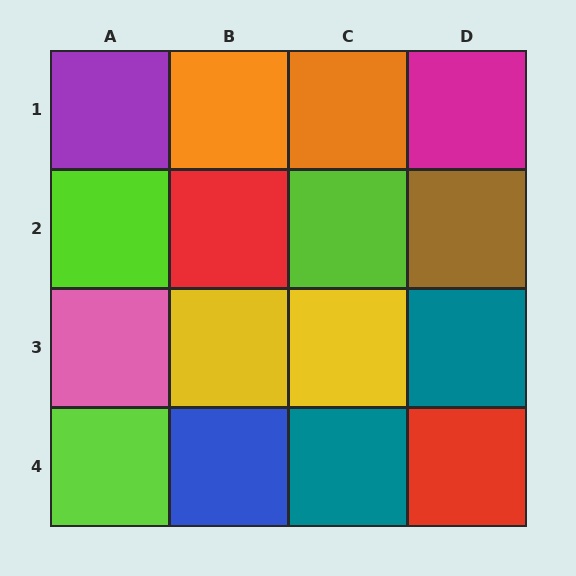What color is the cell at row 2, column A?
Lime.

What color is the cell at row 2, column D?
Brown.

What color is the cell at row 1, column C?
Orange.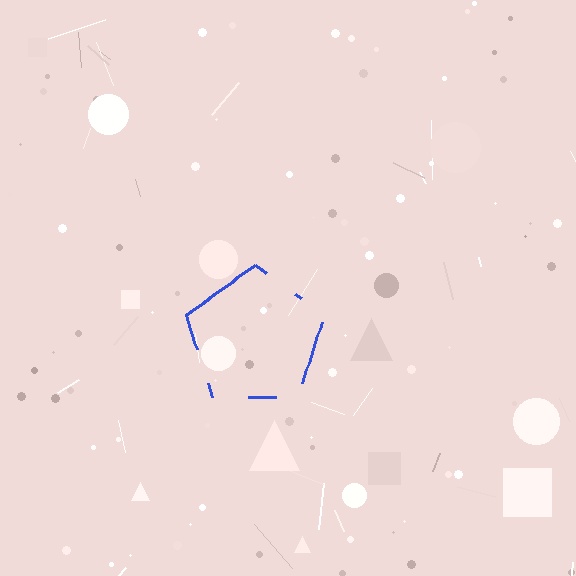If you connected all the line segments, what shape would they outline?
They would outline a pentagon.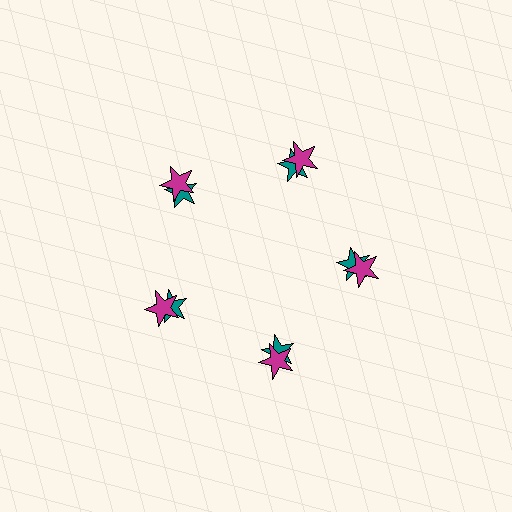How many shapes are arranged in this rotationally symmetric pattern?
There are 10 shapes, arranged in 5 groups of 2.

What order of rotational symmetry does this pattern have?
This pattern has 5-fold rotational symmetry.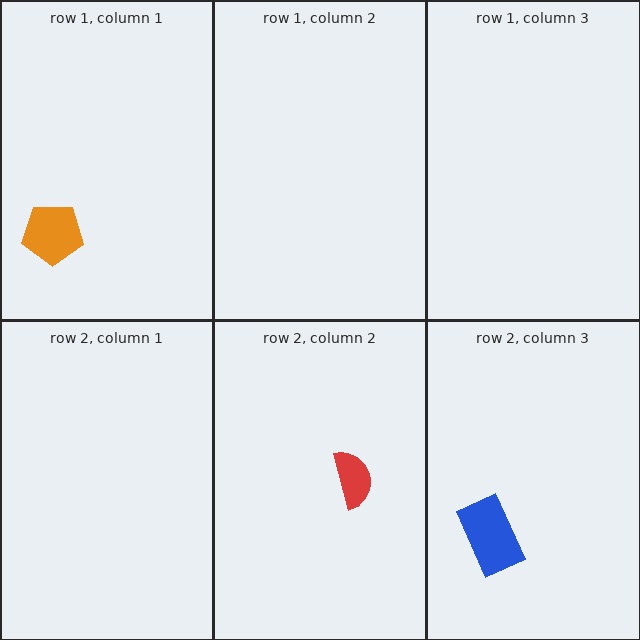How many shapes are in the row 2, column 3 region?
1.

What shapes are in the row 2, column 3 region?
The blue rectangle.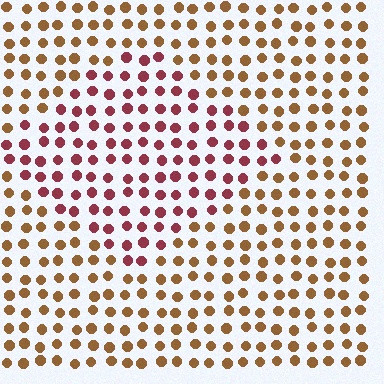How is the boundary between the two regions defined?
The boundary is defined purely by a slight shift in hue (about 44 degrees). Spacing, size, and orientation are identical on both sides.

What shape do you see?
I see a diamond.